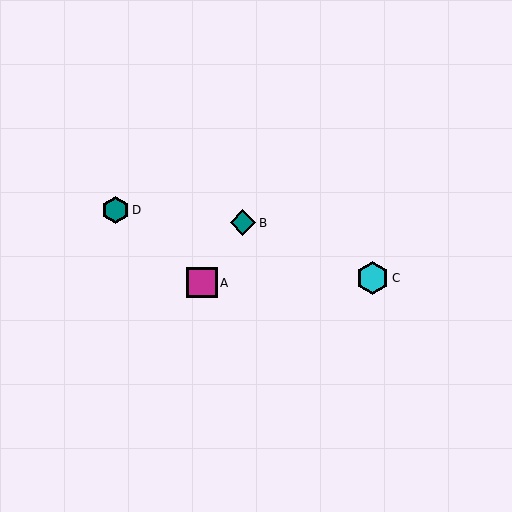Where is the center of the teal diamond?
The center of the teal diamond is at (243, 223).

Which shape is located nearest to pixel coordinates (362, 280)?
The cyan hexagon (labeled C) at (372, 278) is nearest to that location.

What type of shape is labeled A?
Shape A is a magenta square.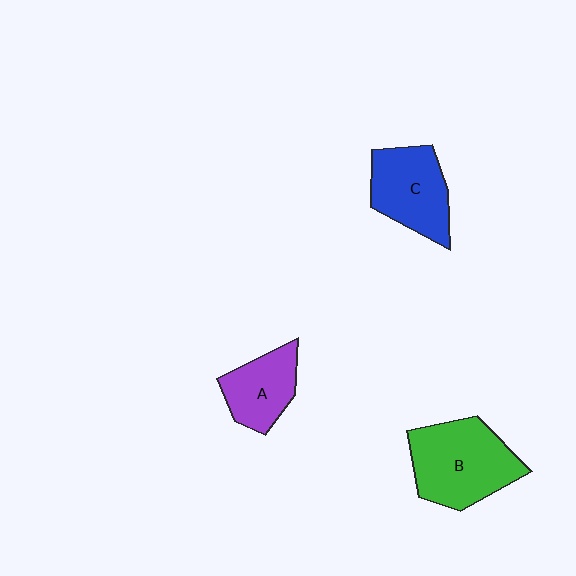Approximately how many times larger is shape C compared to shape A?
Approximately 1.3 times.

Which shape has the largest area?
Shape B (green).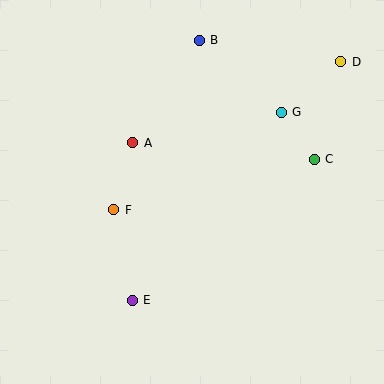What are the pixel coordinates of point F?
Point F is at (114, 210).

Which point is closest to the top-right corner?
Point D is closest to the top-right corner.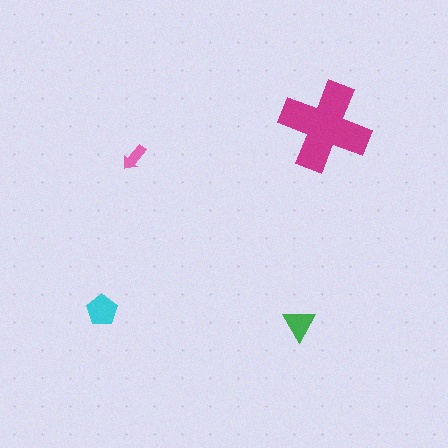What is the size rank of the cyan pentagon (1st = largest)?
2nd.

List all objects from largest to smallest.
The magenta cross, the cyan pentagon, the green triangle, the pink arrow.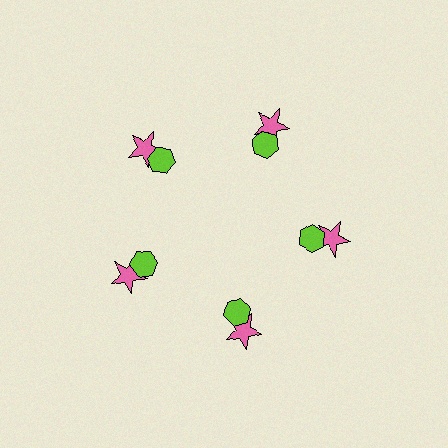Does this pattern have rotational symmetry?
Yes, this pattern has 5-fold rotational symmetry. It looks the same after rotating 72 degrees around the center.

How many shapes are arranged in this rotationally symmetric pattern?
There are 10 shapes, arranged in 5 groups of 2.